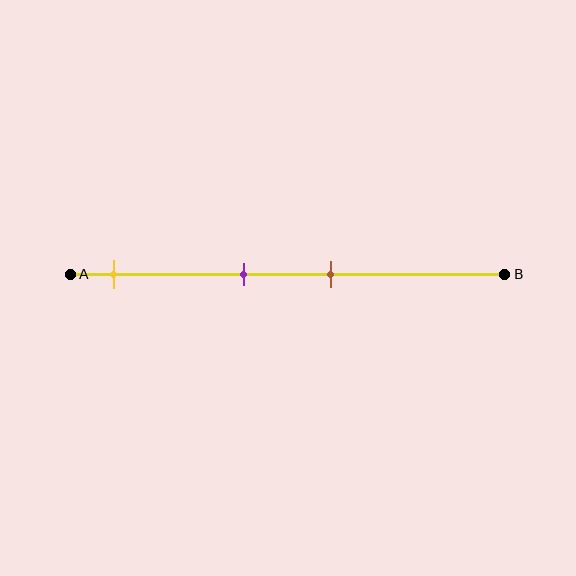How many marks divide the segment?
There are 3 marks dividing the segment.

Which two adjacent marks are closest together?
The purple and brown marks are the closest adjacent pair.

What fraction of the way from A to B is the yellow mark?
The yellow mark is approximately 10% (0.1) of the way from A to B.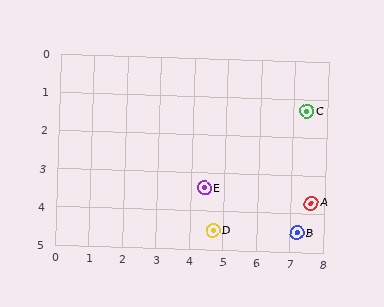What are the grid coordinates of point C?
Point C is at approximately (7.4, 1.3).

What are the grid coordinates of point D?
Point D is at approximately (4.7, 4.5).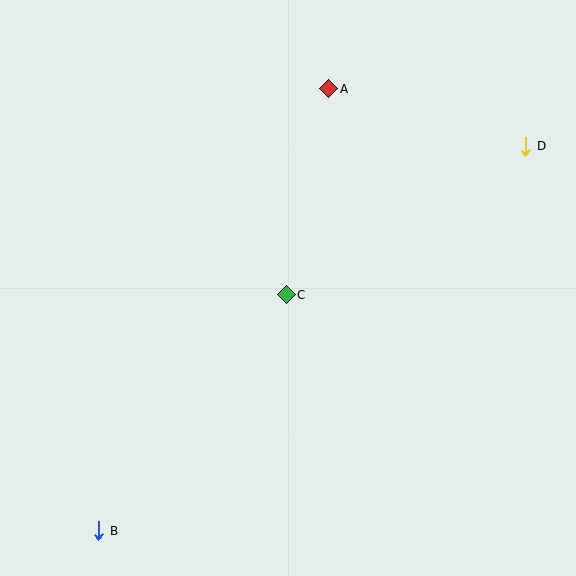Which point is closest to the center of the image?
Point C at (286, 295) is closest to the center.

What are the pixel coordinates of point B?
Point B is at (99, 531).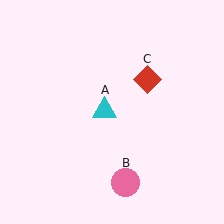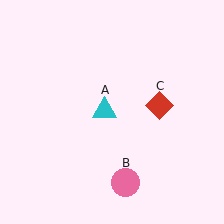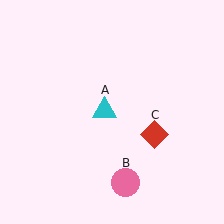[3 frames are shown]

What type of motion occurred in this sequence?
The red diamond (object C) rotated clockwise around the center of the scene.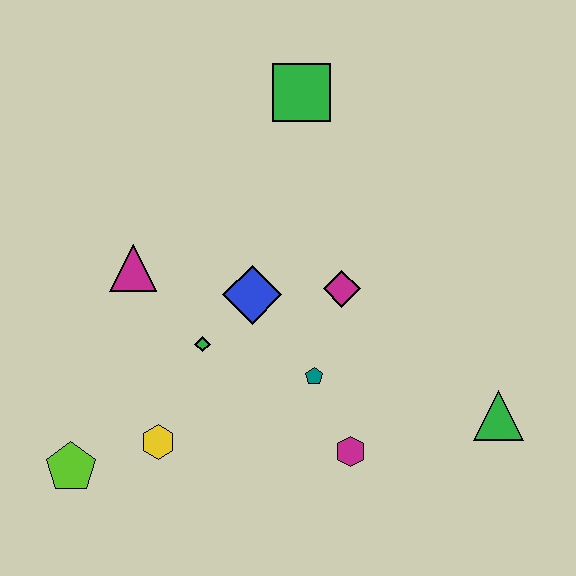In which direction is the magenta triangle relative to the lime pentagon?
The magenta triangle is above the lime pentagon.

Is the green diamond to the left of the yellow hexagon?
No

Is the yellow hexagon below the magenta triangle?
Yes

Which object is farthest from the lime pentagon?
The green square is farthest from the lime pentagon.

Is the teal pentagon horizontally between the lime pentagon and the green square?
No